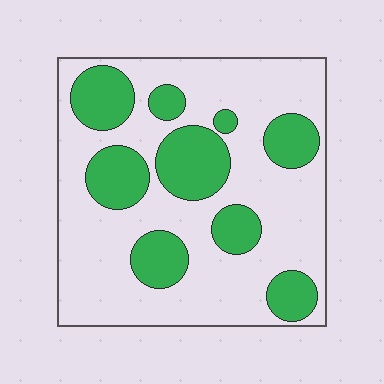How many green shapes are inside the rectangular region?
9.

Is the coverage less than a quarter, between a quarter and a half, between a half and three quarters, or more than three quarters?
Between a quarter and a half.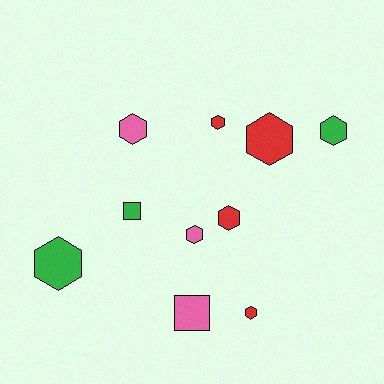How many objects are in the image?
There are 10 objects.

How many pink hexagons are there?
There are 2 pink hexagons.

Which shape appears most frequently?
Hexagon, with 8 objects.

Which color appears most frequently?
Red, with 4 objects.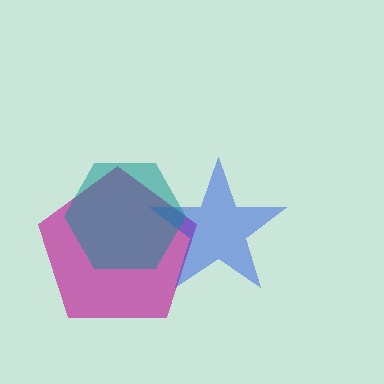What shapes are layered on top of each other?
The layered shapes are: a magenta pentagon, a blue star, a teal hexagon.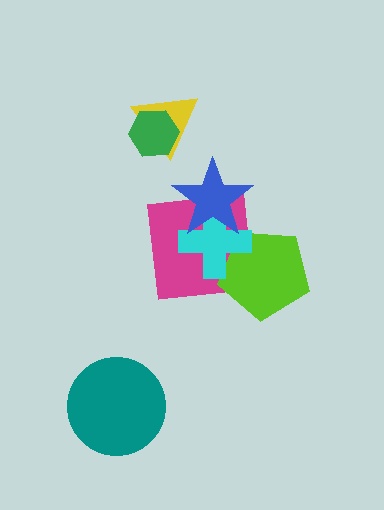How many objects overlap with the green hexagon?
1 object overlaps with the green hexagon.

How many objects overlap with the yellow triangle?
1 object overlaps with the yellow triangle.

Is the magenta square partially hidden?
Yes, it is partially covered by another shape.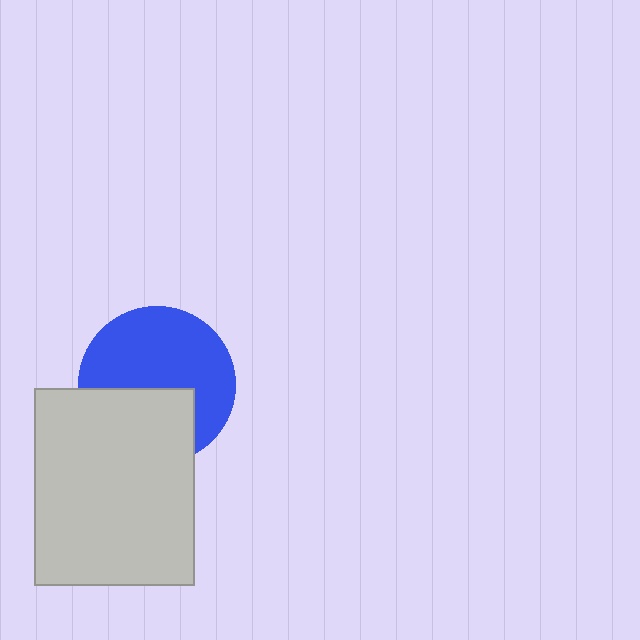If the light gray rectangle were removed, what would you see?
You would see the complete blue circle.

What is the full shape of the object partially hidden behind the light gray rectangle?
The partially hidden object is a blue circle.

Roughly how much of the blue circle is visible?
About half of it is visible (roughly 62%).